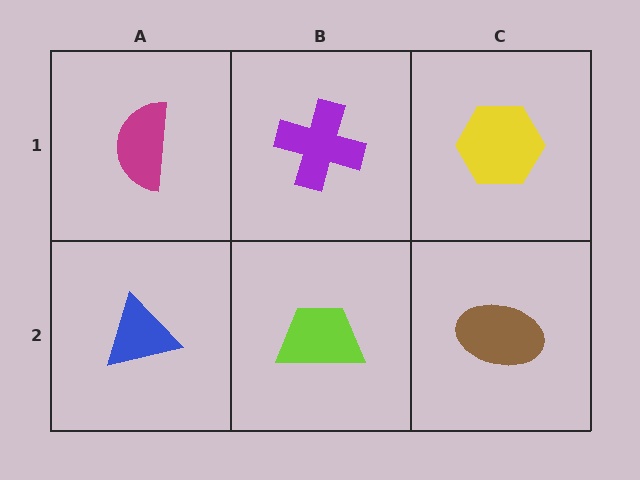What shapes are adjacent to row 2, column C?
A yellow hexagon (row 1, column C), a lime trapezoid (row 2, column B).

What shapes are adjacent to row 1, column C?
A brown ellipse (row 2, column C), a purple cross (row 1, column B).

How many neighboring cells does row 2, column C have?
2.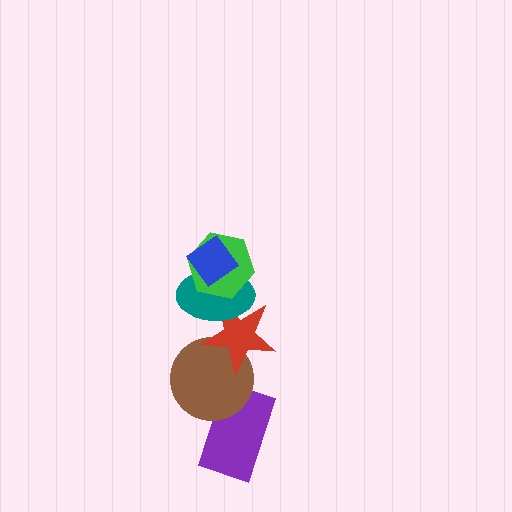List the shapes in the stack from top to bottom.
From top to bottom: the blue diamond, the green hexagon, the teal ellipse, the red star, the brown circle, the purple rectangle.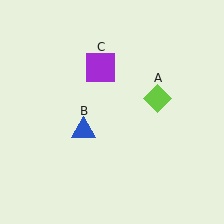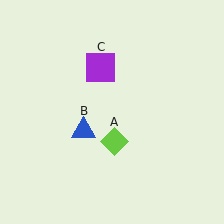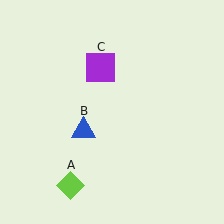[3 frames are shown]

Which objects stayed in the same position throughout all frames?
Blue triangle (object B) and purple square (object C) remained stationary.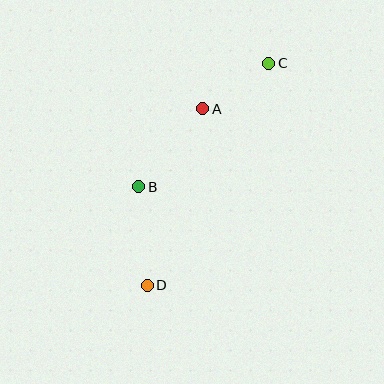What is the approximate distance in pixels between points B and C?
The distance between B and C is approximately 179 pixels.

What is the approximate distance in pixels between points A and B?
The distance between A and B is approximately 101 pixels.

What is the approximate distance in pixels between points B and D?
The distance between B and D is approximately 99 pixels.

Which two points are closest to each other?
Points A and C are closest to each other.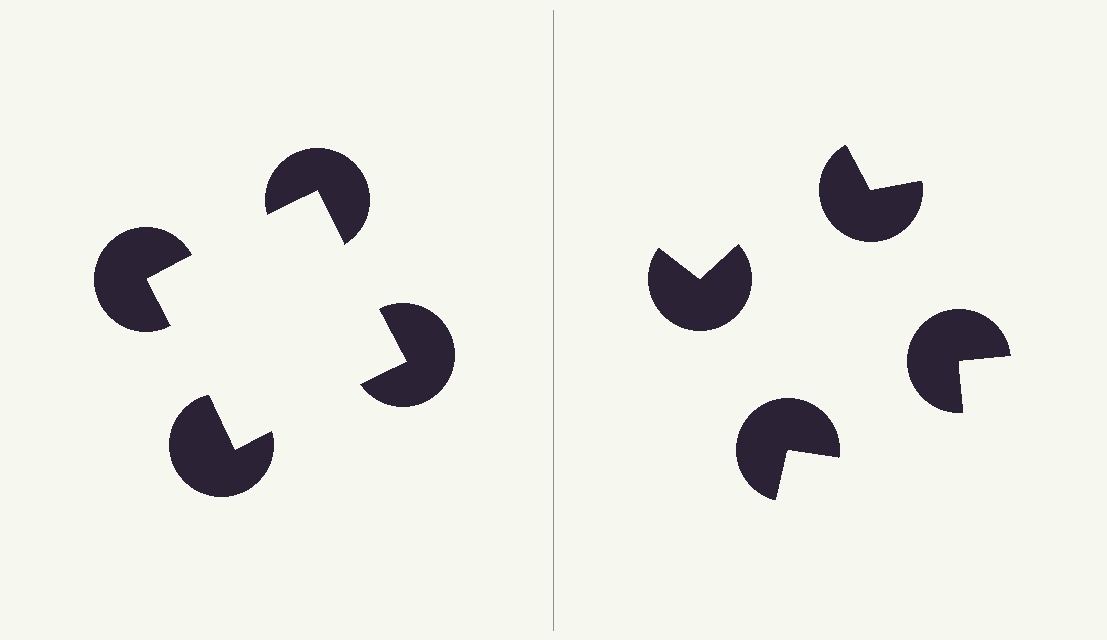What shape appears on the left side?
An illusory square.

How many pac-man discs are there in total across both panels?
8 — 4 on each side.